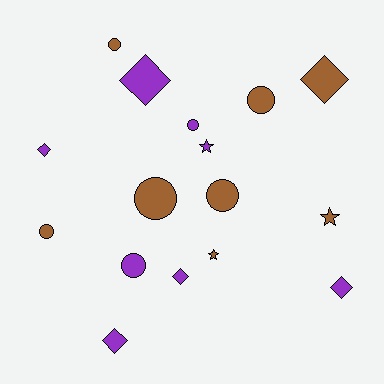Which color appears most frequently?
Brown, with 8 objects.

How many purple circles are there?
There are 2 purple circles.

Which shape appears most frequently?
Circle, with 7 objects.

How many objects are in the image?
There are 16 objects.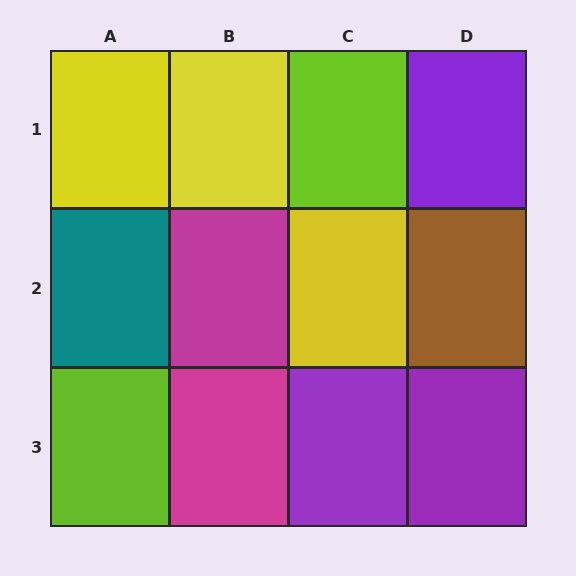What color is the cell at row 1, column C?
Lime.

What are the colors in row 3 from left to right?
Lime, magenta, purple, purple.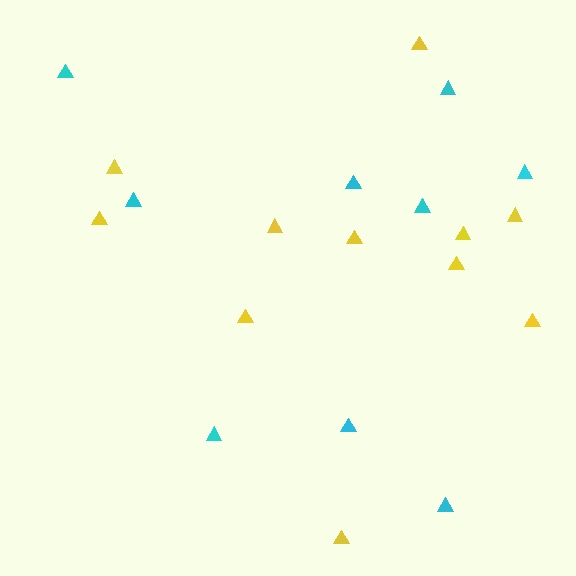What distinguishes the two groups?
There are 2 groups: one group of cyan triangles (9) and one group of yellow triangles (11).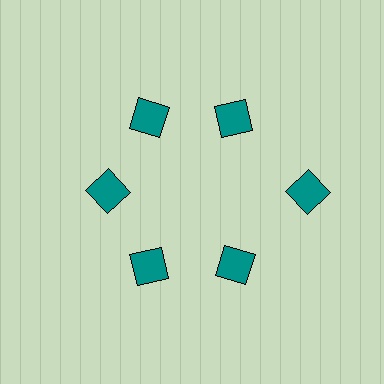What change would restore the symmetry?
The symmetry would be restored by moving it inward, back onto the ring so that all 6 diamonds sit at equal angles and equal distance from the center.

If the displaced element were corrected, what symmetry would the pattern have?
It would have 6-fold rotational symmetry — the pattern would map onto itself every 60 degrees.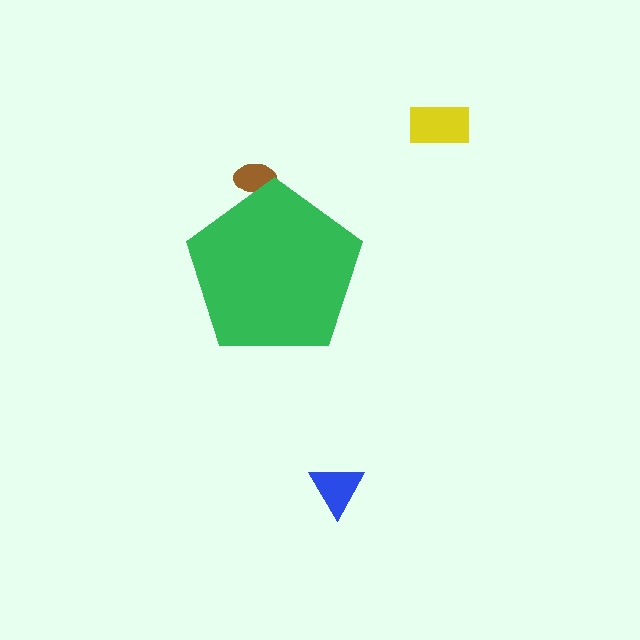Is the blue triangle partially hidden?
No, the blue triangle is fully visible.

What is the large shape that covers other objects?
A green pentagon.